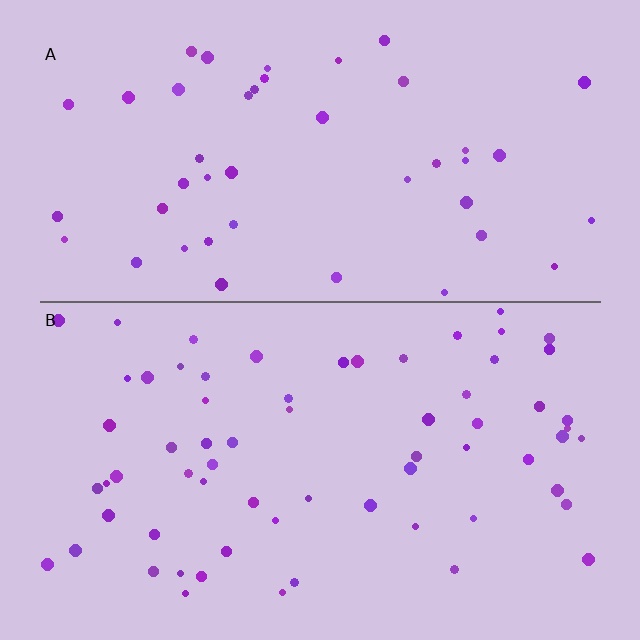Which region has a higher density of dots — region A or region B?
B (the bottom).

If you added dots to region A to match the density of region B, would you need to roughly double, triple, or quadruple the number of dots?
Approximately double.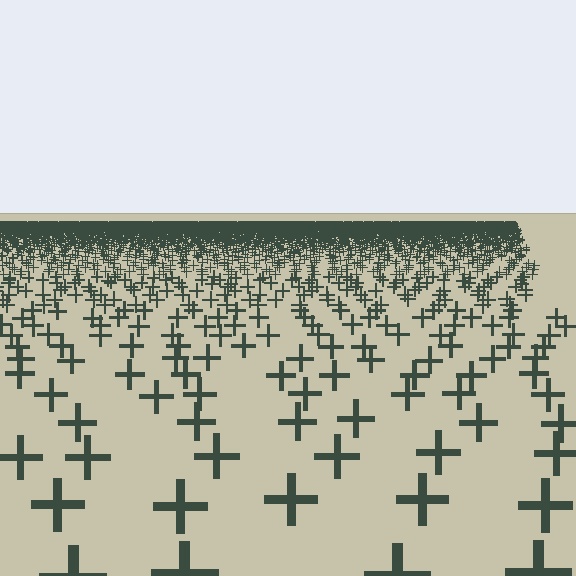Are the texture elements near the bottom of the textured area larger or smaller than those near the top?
Larger. Near the bottom, elements are closer to the viewer and appear at a bigger on-screen size.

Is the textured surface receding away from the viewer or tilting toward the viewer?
The surface is receding away from the viewer. Texture elements get smaller and denser toward the top.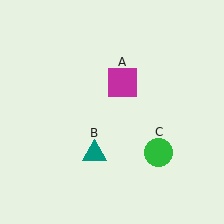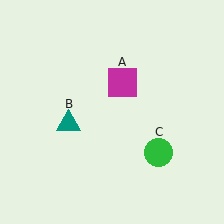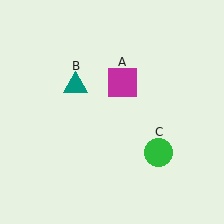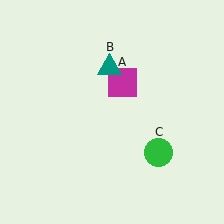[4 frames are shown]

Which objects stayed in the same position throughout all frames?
Magenta square (object A) and green circle (object C) remained stationary.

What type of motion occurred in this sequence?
The teal triangle (object B) rotated clockwise around the center of the scene.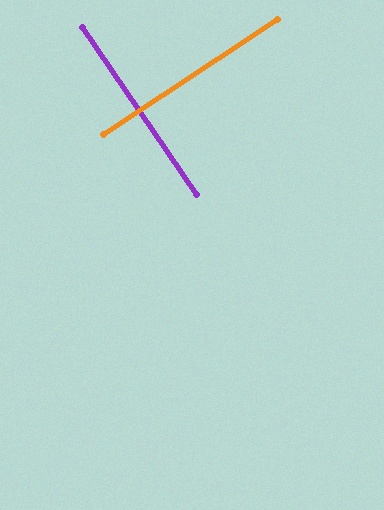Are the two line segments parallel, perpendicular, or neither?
Perpendicular — they meet at approximately 89°.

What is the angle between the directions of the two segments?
Approximately 89 degrees.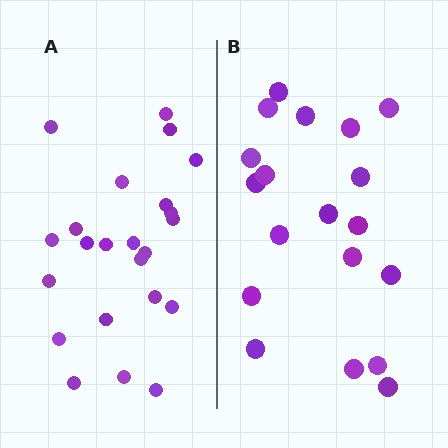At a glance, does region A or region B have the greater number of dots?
Region A (the left region) has more dots.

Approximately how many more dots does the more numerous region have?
Region A has about 4 more dots than region B.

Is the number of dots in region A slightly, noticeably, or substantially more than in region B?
Region A has only slightly more — the two regions are fairly close. The ratio is roughly 1.2 to 1.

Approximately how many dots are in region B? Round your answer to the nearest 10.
About 20 dots. (The exact count is 19, which rounds to 20.)